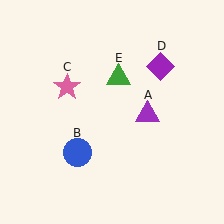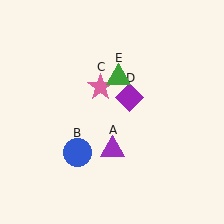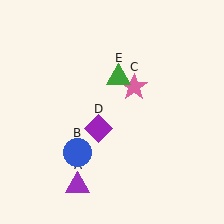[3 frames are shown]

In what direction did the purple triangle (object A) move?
The purple triangle (object A) moved down and to the left.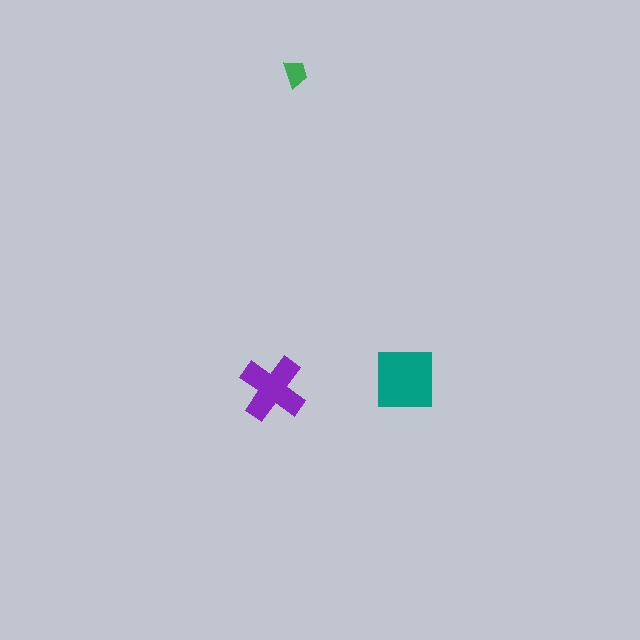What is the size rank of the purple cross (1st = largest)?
2nd.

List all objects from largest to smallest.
The teal square, the purple cross, the green trapezoid.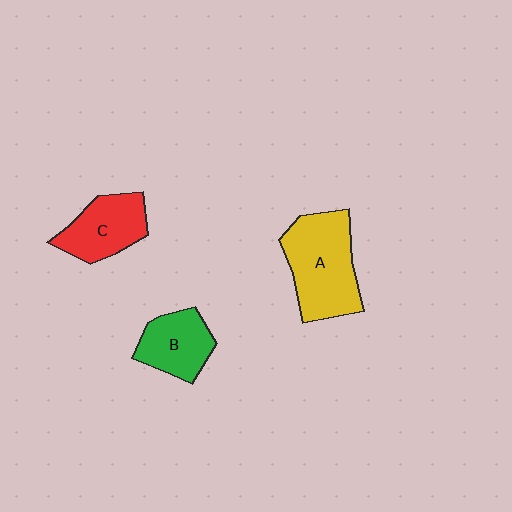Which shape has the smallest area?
Shape B (green).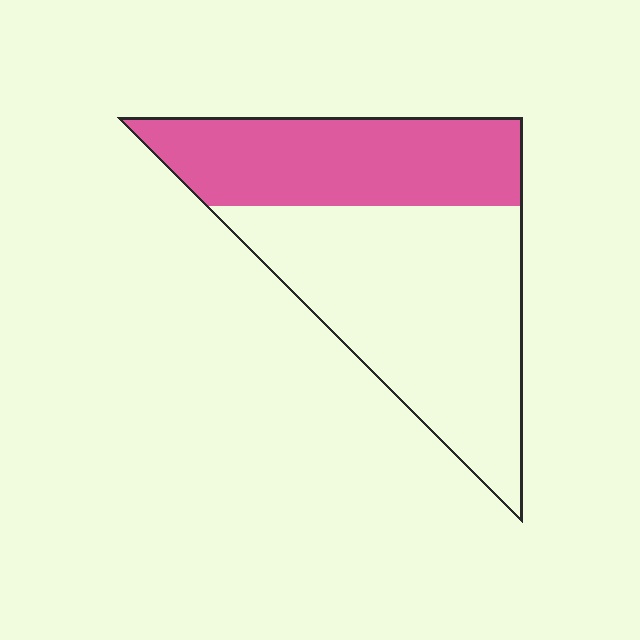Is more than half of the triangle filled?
No.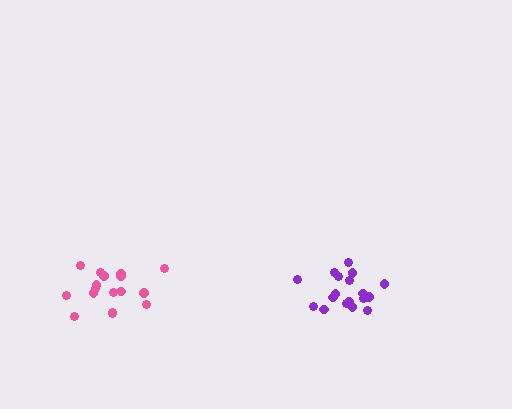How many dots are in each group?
Group 1: 18 dots, Group 2: 17 dots (35 total).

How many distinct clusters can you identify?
There are 2 distinct clusters.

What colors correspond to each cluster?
The clusters are colored: purple, pink.